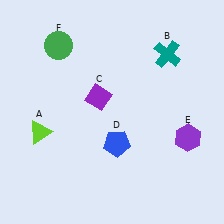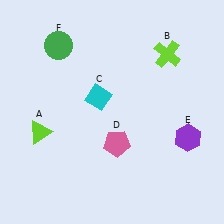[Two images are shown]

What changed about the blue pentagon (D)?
In Image 1, D is blue. In Image 2, it changed to pink.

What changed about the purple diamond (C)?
In Image 1, C is purple. In Image 2, it changed to cyan.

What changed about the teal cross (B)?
In Image 1, B is teal. In Image 2, it changed to lime.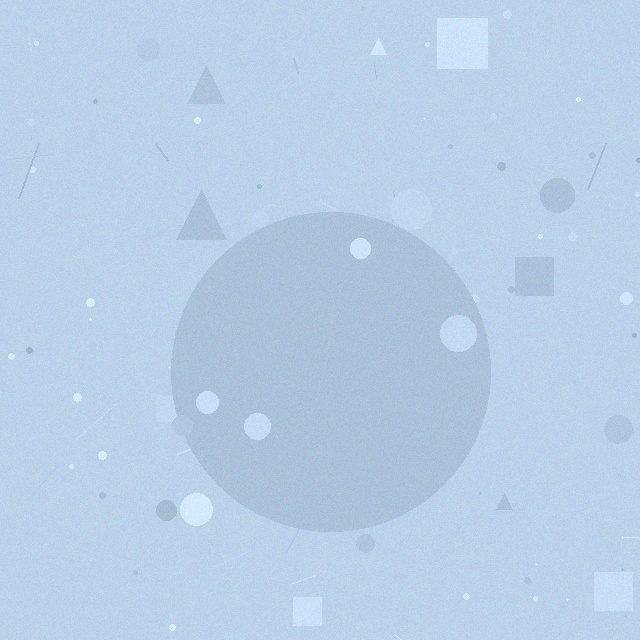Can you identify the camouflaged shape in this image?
The camouflaged shape is a circle.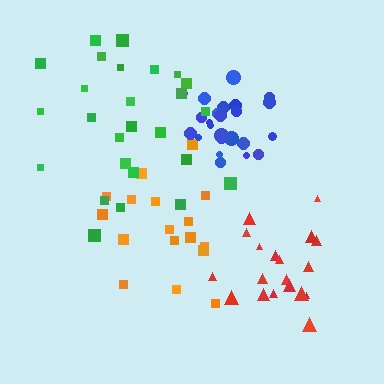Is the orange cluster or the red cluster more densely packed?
Red.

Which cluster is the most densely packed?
Blue.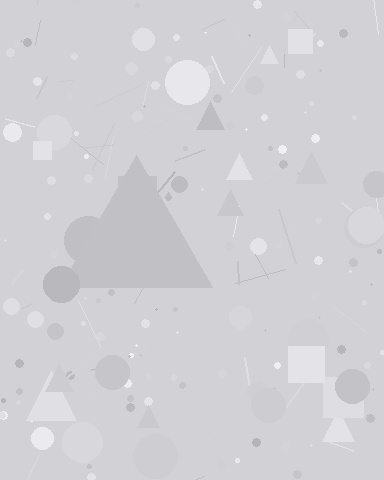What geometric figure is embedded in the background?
A triangle is embedded in the background.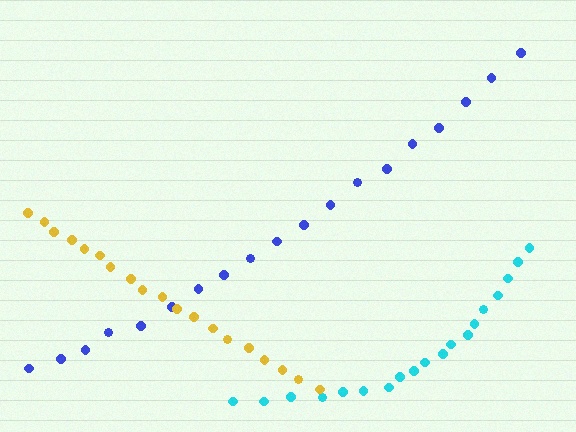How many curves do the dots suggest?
There are 3 distinct paths.